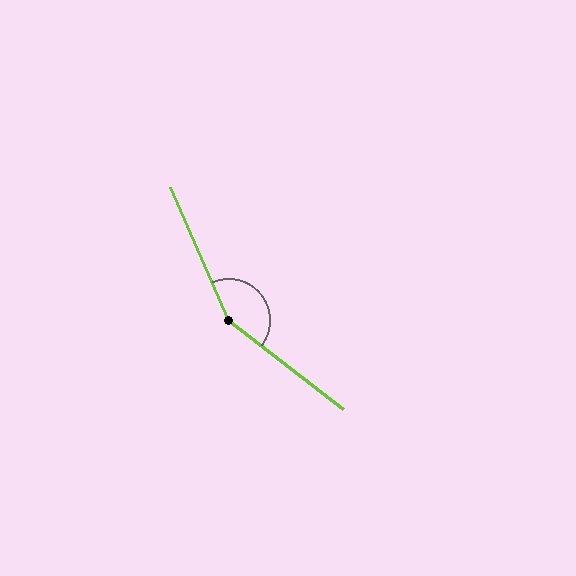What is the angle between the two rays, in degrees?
Approximately 151 degrees.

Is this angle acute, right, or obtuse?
It is obtuse.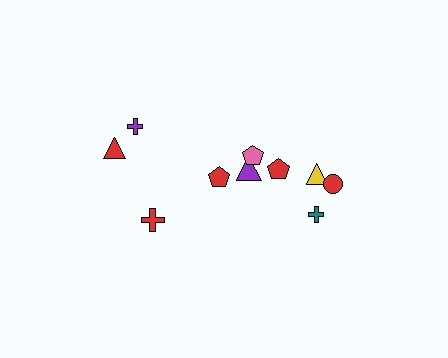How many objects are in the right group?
There are 6 objects.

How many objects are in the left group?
There are 4 objects.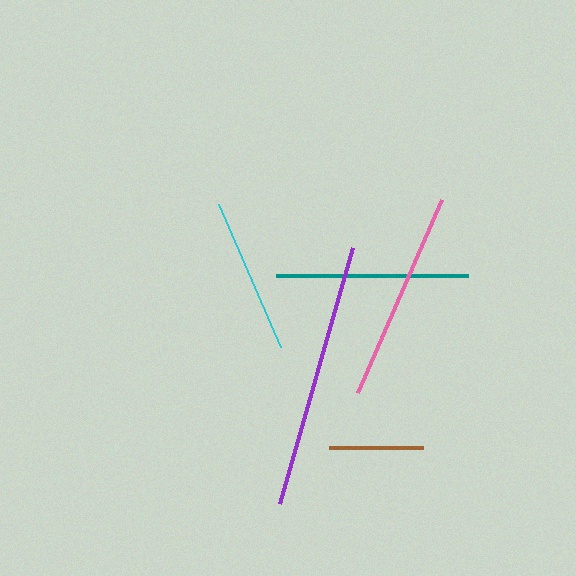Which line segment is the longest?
The purple line is the longest at approximately 267 pixels.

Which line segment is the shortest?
The brown line is the shortest at approximately 93 pixels.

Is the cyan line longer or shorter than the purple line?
The purple line is longer than the cyan line.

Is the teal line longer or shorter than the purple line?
The purple line is longer than the teal line.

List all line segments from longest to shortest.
From longest to shortest: purple, pink, teal, cyan, brown.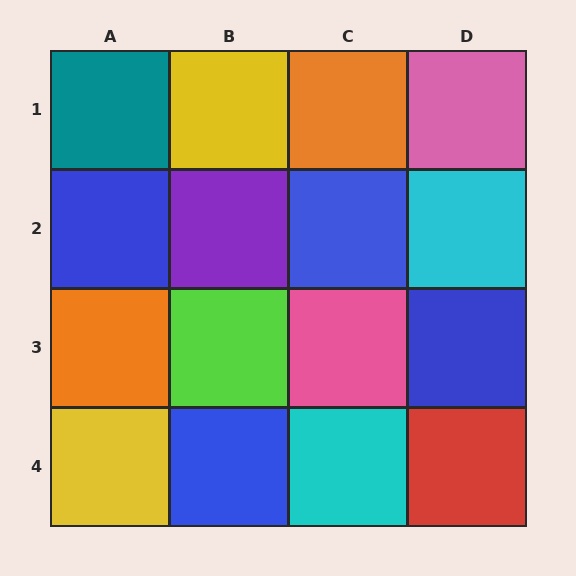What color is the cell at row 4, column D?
Red.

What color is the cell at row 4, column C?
Cyan.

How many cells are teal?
1 cell is teal.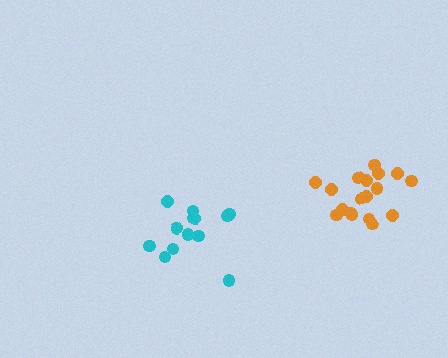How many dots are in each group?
Group 1: 18 dots, Group 2: 13 dots (31 total).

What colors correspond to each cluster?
The clusters are colored: orange, cyan.